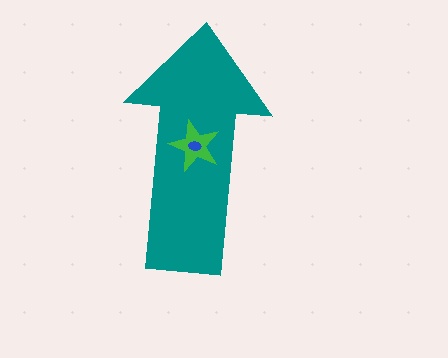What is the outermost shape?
The teal arrow.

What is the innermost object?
The blue ellipse.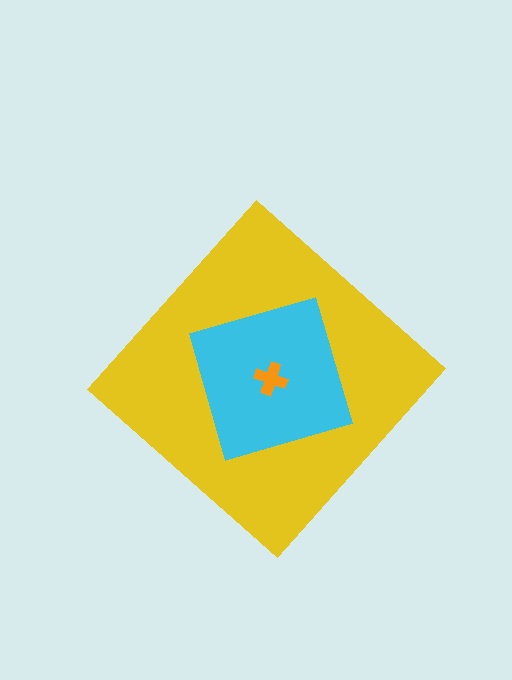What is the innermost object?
The orange cross.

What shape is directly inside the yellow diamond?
The cyan square.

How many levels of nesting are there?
3.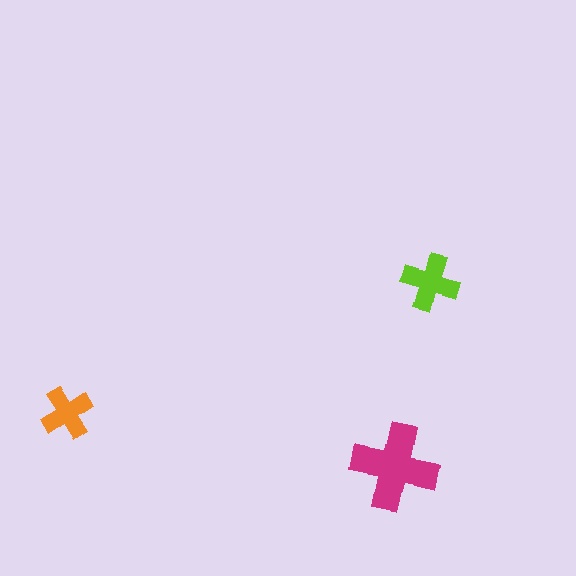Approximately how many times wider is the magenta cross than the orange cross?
About 1.5 times wider.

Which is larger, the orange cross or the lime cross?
The lime one.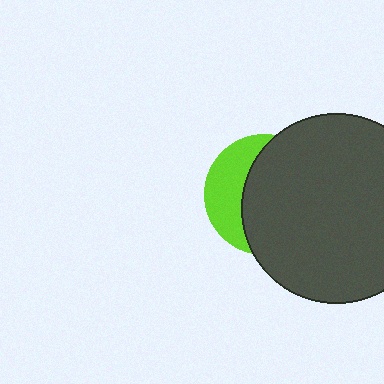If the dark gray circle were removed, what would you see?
You would see the complete lime circle.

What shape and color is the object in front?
The object in front is a dark gray circle.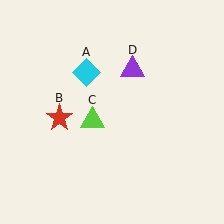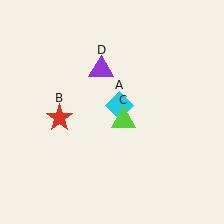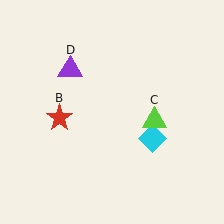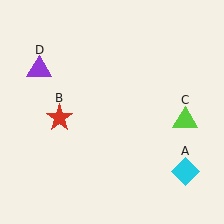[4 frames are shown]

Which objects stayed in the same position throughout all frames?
Red star (object B) remained stationary.